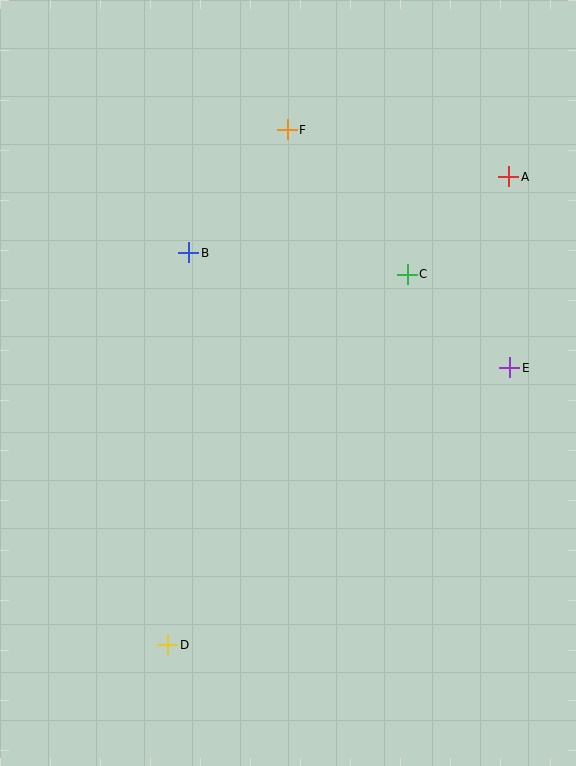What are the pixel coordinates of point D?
Point D is at (168, 645).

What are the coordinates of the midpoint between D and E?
The midpoint between D and E is at (339, 506).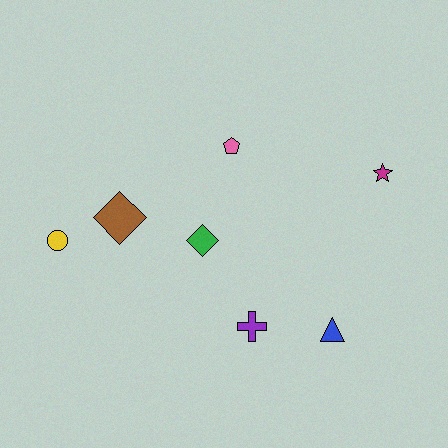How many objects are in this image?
There are 7 objects.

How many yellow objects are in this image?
There is 1 yellow object.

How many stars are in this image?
There is 1 star.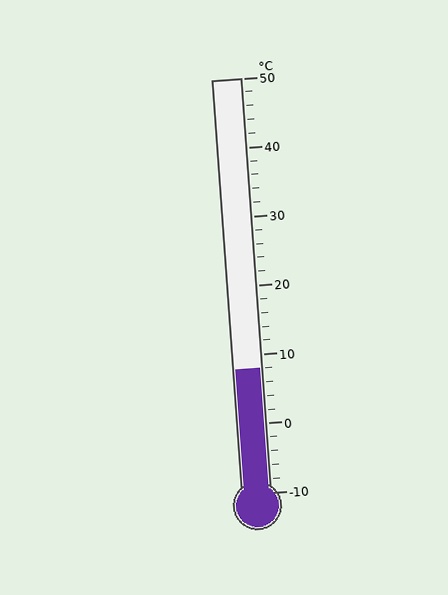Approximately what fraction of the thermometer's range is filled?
The thermometer is filled to approximately 30% of its range.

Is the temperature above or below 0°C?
The temperature is above 0°C.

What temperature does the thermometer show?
The thermometer shows approximately 8°C.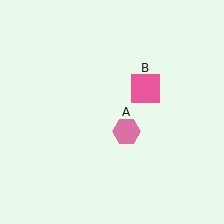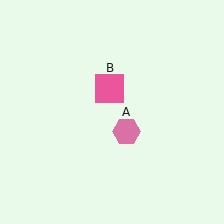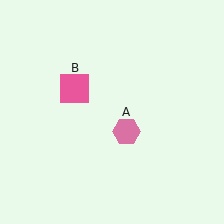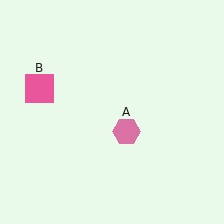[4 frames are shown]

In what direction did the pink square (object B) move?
The pink square (object B) moved left.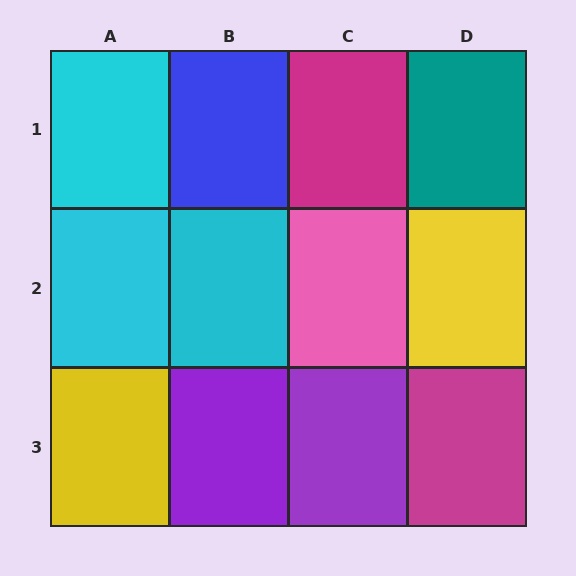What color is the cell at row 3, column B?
Purple.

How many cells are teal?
1 cell is teal.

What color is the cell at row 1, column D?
Teal.